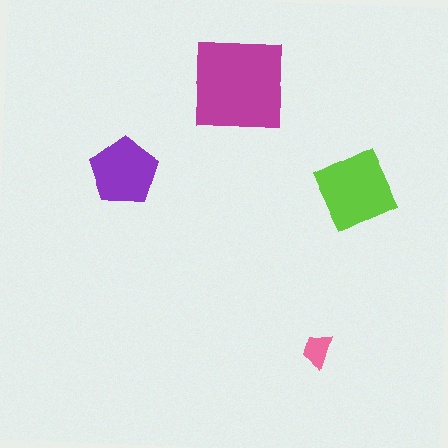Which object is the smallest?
The pink trapezoid.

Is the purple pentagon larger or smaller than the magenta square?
Smaller.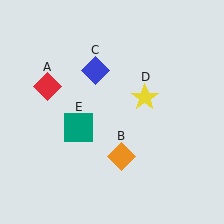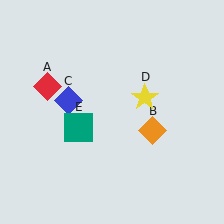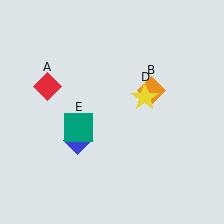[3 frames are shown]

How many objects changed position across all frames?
2 objects changed position: orange diamond (object B), blue diamond (object C).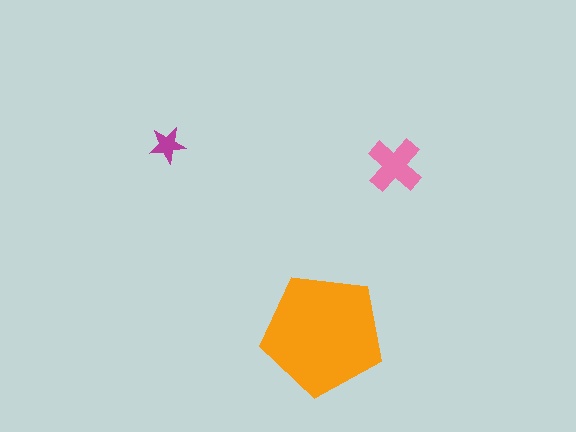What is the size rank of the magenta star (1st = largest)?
3rd.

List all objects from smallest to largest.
The magenta star, the pink cross, the orange pentagon.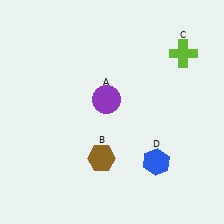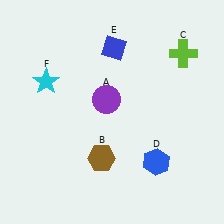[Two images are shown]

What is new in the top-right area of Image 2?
A blue diamond (E) was added in the top-right area of Image 2.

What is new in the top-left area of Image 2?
A cyan star (F) was added in the top-left area of Image 2.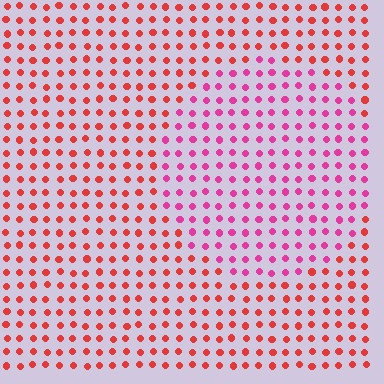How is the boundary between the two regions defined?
The boundary is defined purely by a slight shift in hue (about 37 degrees). Spacing, size, and orientation are identical on both sides.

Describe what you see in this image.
The image is filled with small red elements in a uniform arrangement. A circle-shaped region is visible where the elements are tinted to a slightly different hue, forming a subtle color boundary.